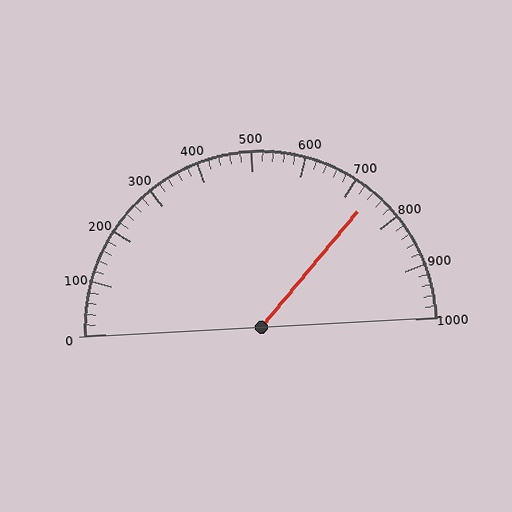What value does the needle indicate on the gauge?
The needle indicates approximately 740.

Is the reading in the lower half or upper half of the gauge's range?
The reading is in the upper half of the range (0 to 1000).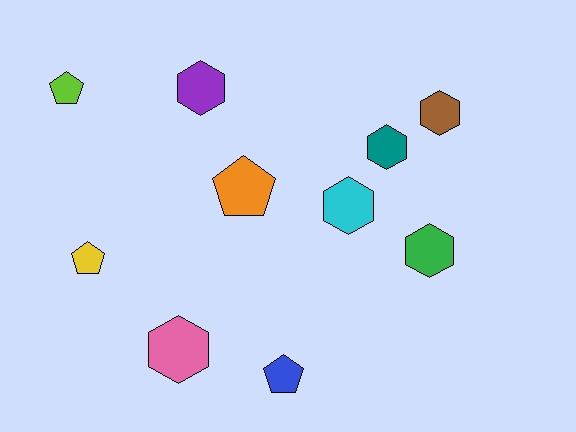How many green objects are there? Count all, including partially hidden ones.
There is 1 green object.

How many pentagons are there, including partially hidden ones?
There are 4 pentagons.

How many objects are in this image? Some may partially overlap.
There are 10 objects.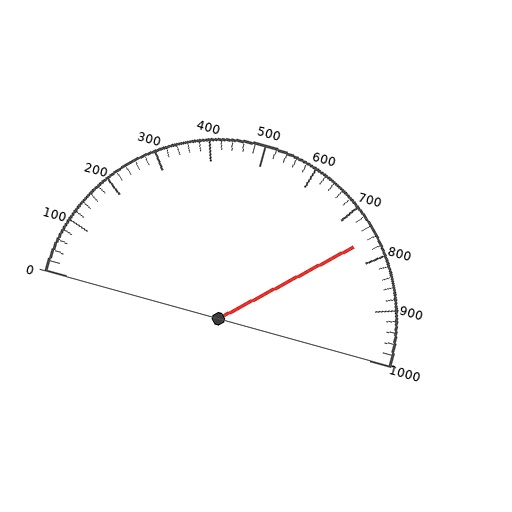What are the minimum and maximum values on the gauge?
The gauge ranges from 0 to 1000.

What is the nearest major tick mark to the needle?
The nearest major tick mark is 800.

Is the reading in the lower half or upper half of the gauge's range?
The reading is in the upper half of the range (0 to 1000).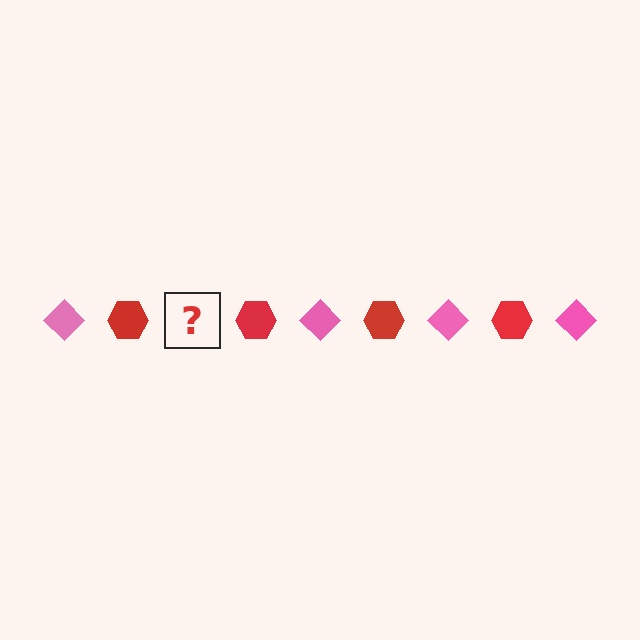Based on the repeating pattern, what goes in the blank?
The blank should be a pink diamond.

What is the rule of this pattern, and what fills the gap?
The rule is that the pattern alternates between pink diamond and red hexagon. The gap should be filled with a pink diamond.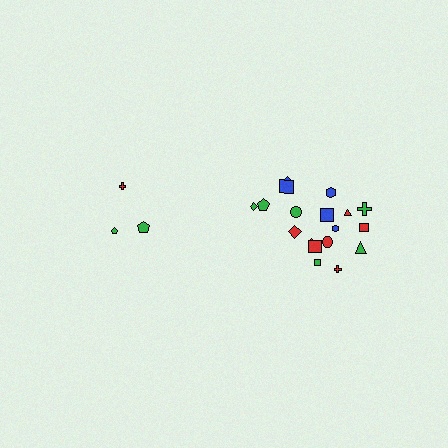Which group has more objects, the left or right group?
The right group.